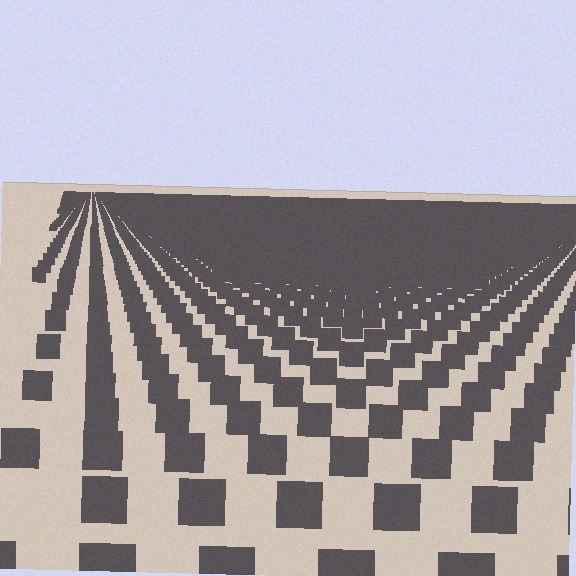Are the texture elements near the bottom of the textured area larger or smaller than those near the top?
Larger. Near the bottom, elements are closer to the viewer and appear at a bigger on-screen size.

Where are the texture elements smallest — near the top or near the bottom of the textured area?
Near the top.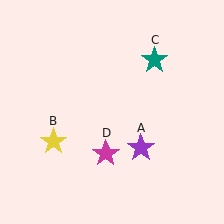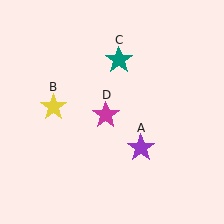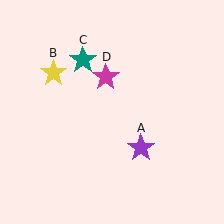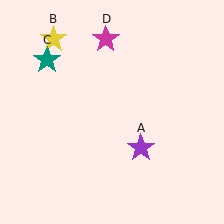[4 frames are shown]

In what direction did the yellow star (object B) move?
The yellow star (object B) moved up.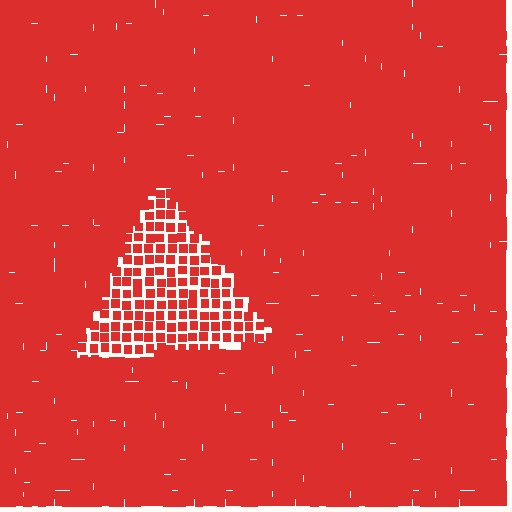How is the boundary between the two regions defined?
The boundary is defined by a change in element density (approximately 2.0x ratio). All elements are the same color, size, and shape.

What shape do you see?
I see a triangle.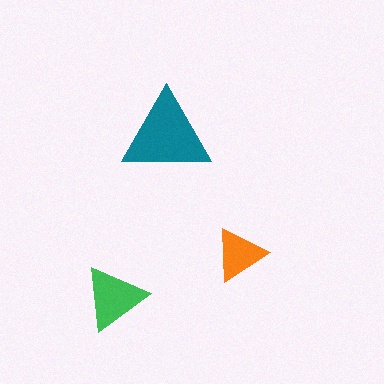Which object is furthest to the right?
The orange triangle is rightmost.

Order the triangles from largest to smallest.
the teal one, the green one, the orange one.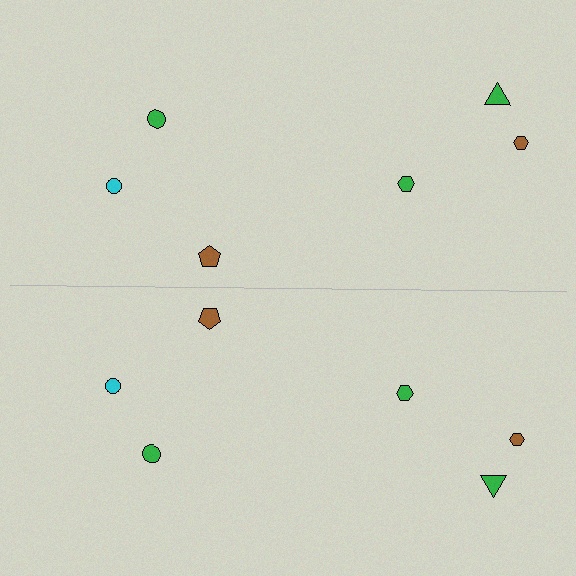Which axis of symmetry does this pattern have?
The pattern has a horizontal axis of symmetry running through the center of the image.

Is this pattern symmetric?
Yes, this pattern has bilateral (reflection) symmetry.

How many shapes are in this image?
There are 12 shapes in this image.